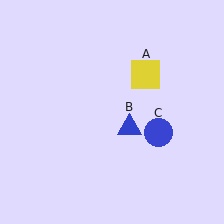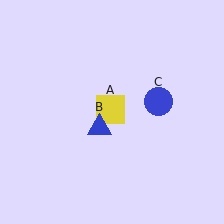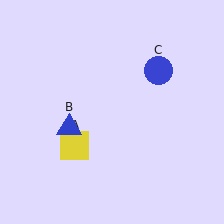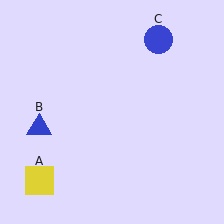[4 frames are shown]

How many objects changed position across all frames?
3 objects changed position: yellow square (object A), blue triangle (object B), blue circle (object C).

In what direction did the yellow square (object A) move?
The yellow square (object A) moved down and to the left.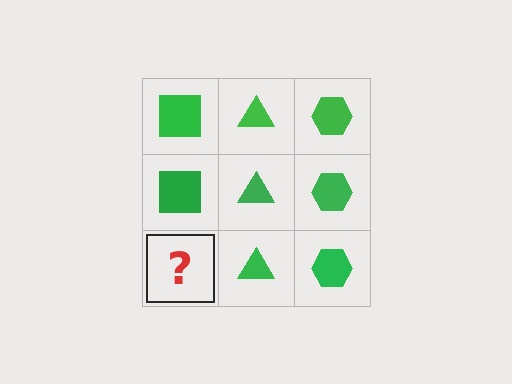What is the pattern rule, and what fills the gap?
The rule is that each column has a consistent shape. The gap should be filled with a green square.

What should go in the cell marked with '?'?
The missing cell should contain a green square.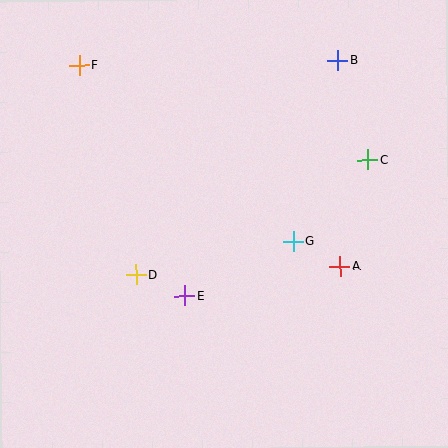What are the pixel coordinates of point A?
Point A is at (340, 266).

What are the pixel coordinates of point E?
Point E is at (184, 296).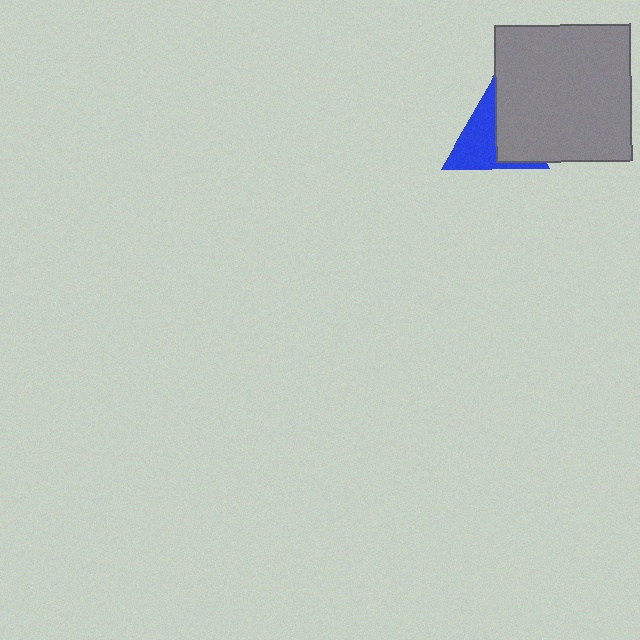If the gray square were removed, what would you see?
You would see the complete blue triangle.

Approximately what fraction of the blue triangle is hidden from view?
Roughly 44% of the blue triangle is hidden behind the gray square.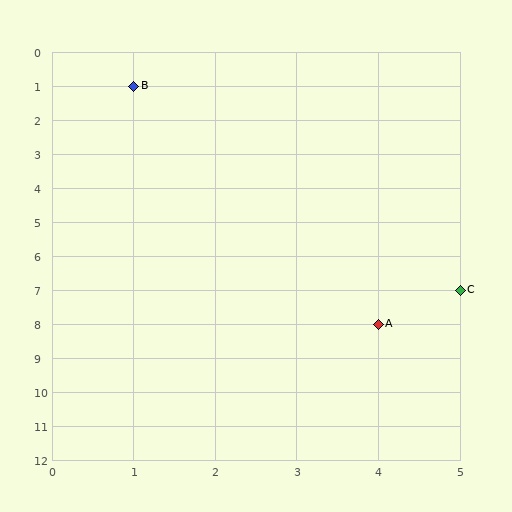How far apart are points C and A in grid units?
Points C and A are 1 column and 1 row apart (about 1.4 grid units diagonally).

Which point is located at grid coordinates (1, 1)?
Point B is at (1, 1).